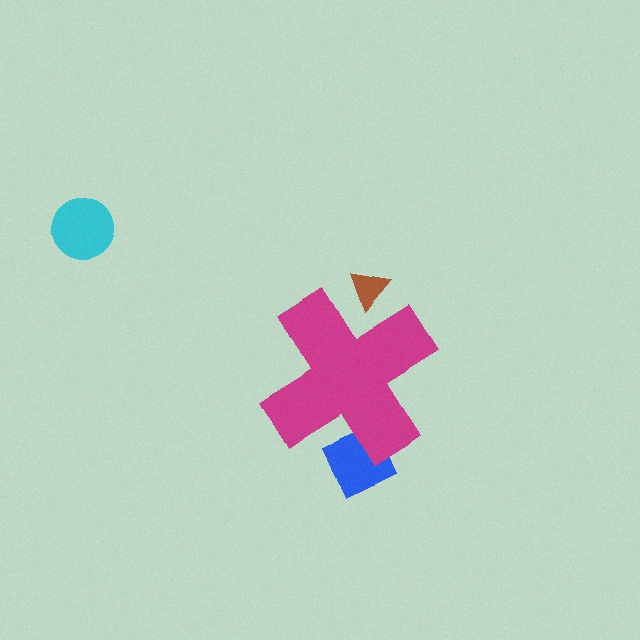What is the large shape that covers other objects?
A magenta cross.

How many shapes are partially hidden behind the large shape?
2 shapes are partially hidden.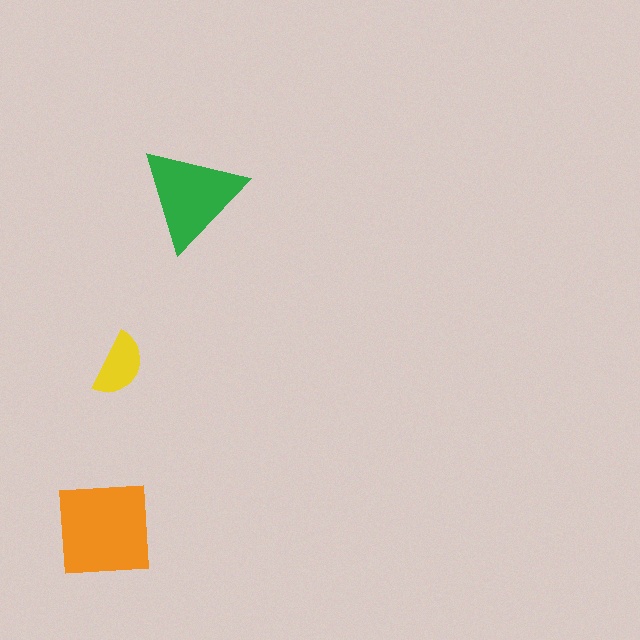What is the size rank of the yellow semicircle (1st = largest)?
3rd.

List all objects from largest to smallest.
The orange square, the green triangle, the yellow semicircle.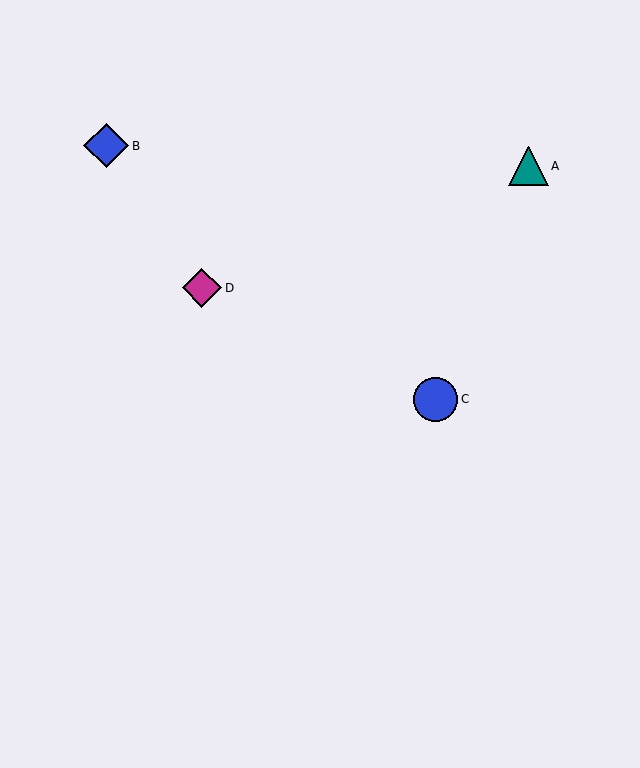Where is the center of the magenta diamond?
The center of the magenta diamond is at (202, 288).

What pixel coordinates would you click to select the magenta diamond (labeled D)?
Click at (202, 288) to select the magenta diamond D.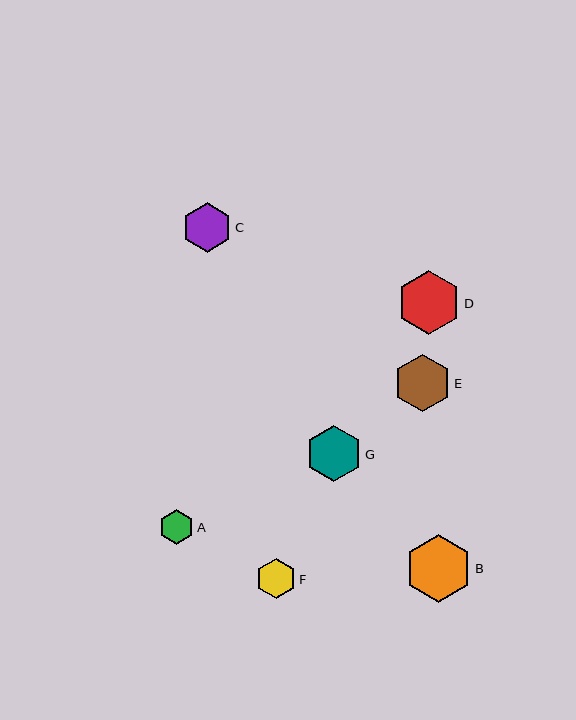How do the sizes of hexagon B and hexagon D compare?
Hexagon B and hexagon D are approximately the same size.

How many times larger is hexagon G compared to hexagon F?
Hexagon G is approximately 1.4 times the size of hexagon F.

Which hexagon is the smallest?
Hexagon A is the smallest with a size of approximately 35 pixels.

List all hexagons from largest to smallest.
From largest to smallest: B, D, E, G, C, F, A.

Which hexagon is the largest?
Hexagon B is the largest with a size of approximately 67 pixels.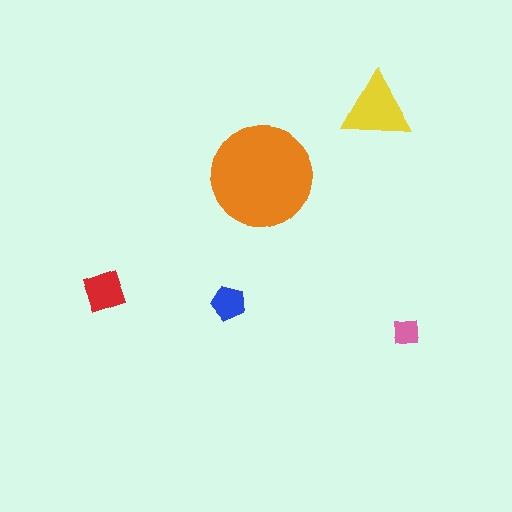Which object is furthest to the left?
The red square is leftmost.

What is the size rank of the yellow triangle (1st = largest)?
2nd.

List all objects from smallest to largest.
The pink square, the blue pentagon, the red square, the yellow triangle, the orange circle.